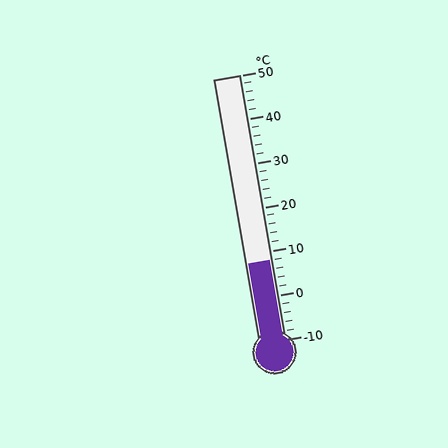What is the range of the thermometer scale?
The thermometer scale ranges from -10°C to 50°C.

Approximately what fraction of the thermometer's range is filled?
The thermometer is filled to approximately 30% of its range.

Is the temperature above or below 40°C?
The temperature is below 40°C.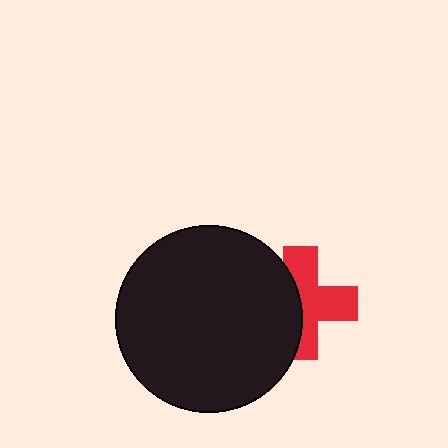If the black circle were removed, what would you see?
You would see the complete red cross.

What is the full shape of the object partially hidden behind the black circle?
The partially hidden object is a red cross.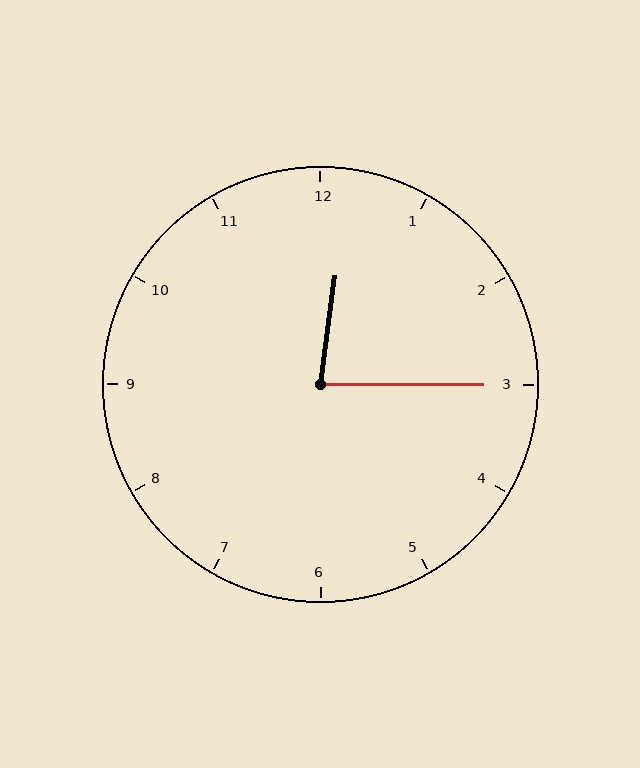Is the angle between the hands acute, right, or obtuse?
It is acute.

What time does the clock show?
12:15.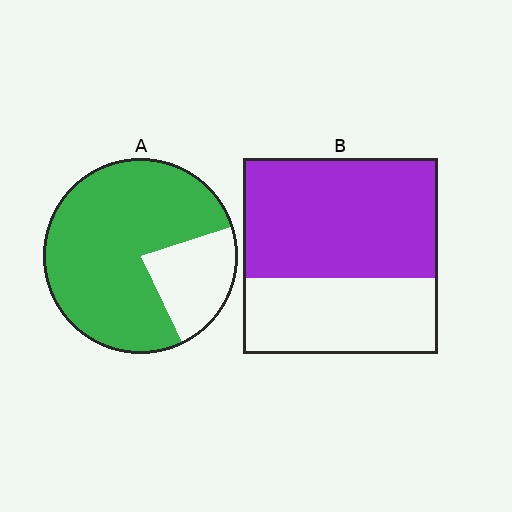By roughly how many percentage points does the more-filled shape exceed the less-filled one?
By roughly 15 percentage points (A over B).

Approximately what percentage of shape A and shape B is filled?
A is approximately 75% and B is approximately 60%.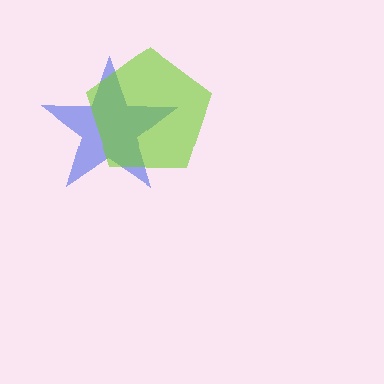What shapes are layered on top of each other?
The layered shapes are: a blue star, a lime pentagon.